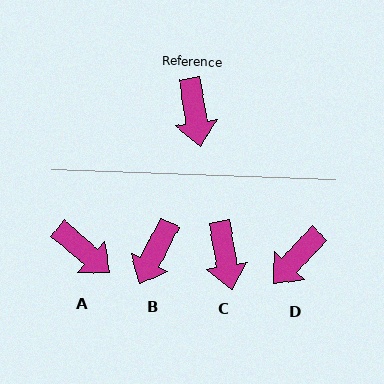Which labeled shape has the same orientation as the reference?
C.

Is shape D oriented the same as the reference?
No, it is off by about 52 degrees.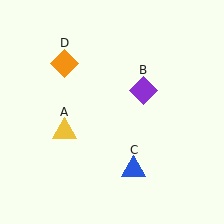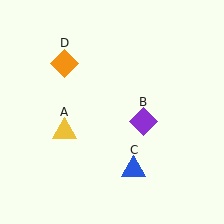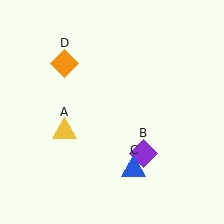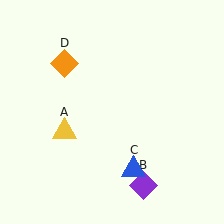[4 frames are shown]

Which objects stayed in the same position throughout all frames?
Yellow triangle (object A) and blue triangle (object C) and orange diamond (object D) remained stationary.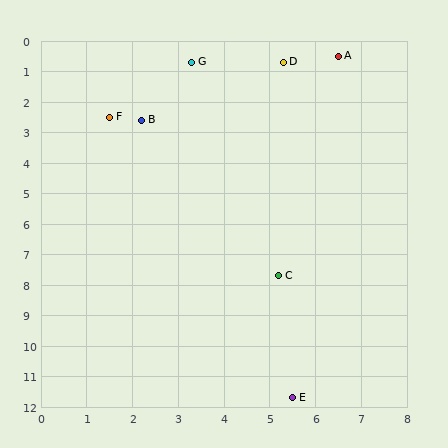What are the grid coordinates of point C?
Point C is at approximately (5.2, 7.7).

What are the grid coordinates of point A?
Point A is at approximately (6.5, 0.5).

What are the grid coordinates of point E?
Point E is at approximately (5.5, 11.7).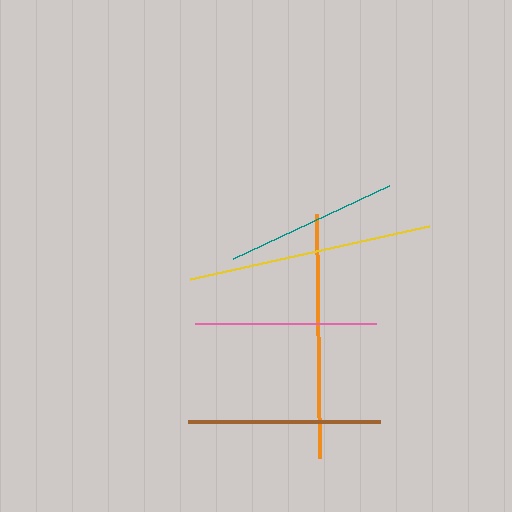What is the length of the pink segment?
The pink segment is approximately 181 pixels long.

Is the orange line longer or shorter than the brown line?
The orange line is longer than the brown line.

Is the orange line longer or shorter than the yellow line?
The yellow line is longer than the orange line.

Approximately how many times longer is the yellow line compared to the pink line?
The yellow line is approximately 1.4 times the length of the pink line.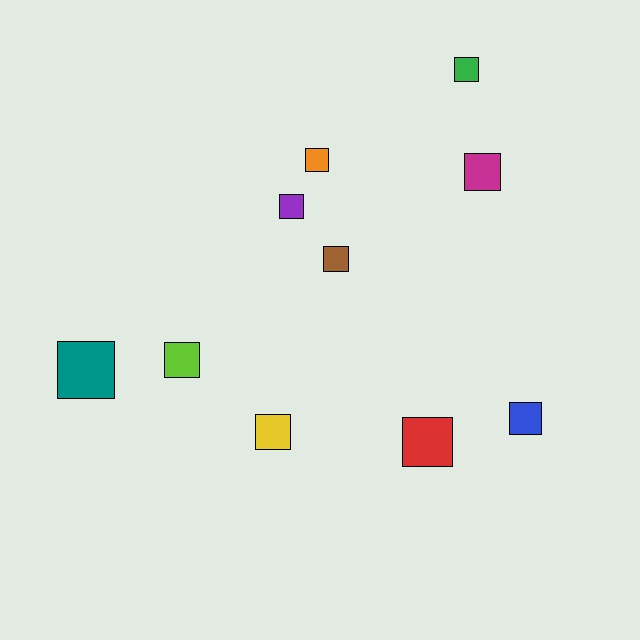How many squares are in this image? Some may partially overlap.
There are 10 squares.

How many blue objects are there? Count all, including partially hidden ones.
There is 1 blue object.